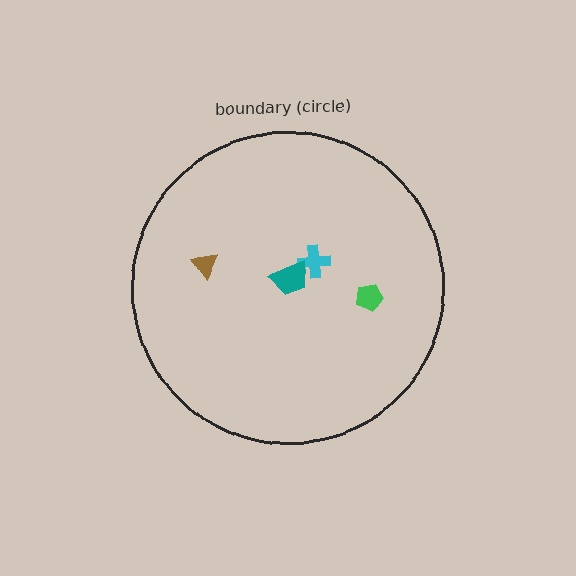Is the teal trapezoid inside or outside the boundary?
Inside.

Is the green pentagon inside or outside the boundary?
Inside.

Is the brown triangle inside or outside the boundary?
Inside.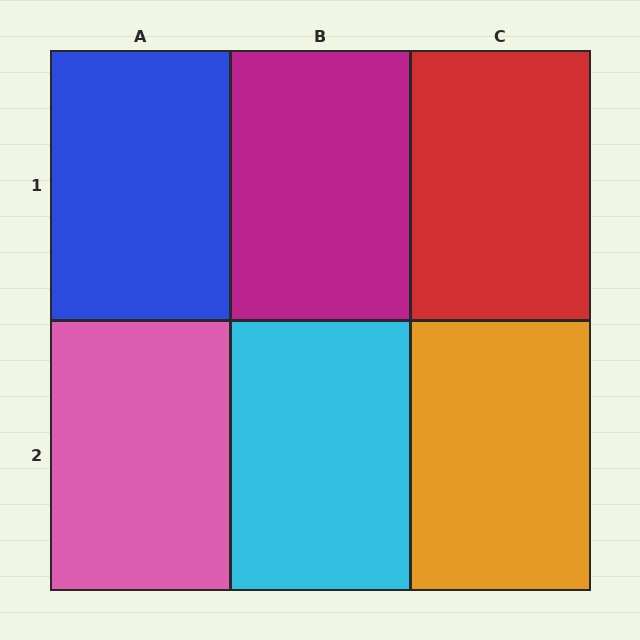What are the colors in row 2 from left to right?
Pink, cyan, orange.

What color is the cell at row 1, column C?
Red.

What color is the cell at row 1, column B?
Magenta.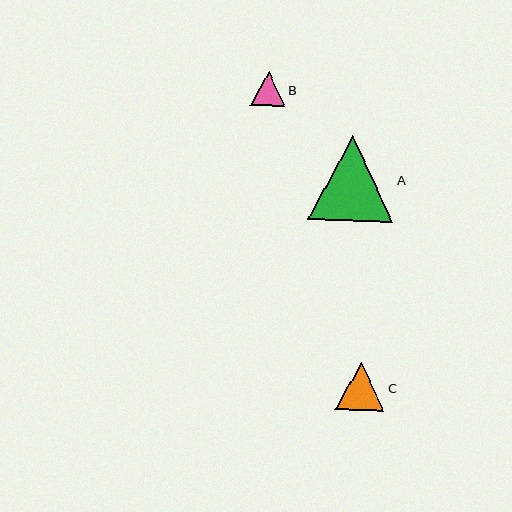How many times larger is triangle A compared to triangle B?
Triangle A is approximately 2.5 times the size of triangle B.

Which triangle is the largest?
Triangle A is the largest with a size of approximately 84 pixels.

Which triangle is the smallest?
Triangle B is the smallest with a size of approximately 34 pixels.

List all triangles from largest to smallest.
From largest to smallest: A, C, B.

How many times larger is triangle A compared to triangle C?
Triangle A is approximately 1.7 times the size of triangle C.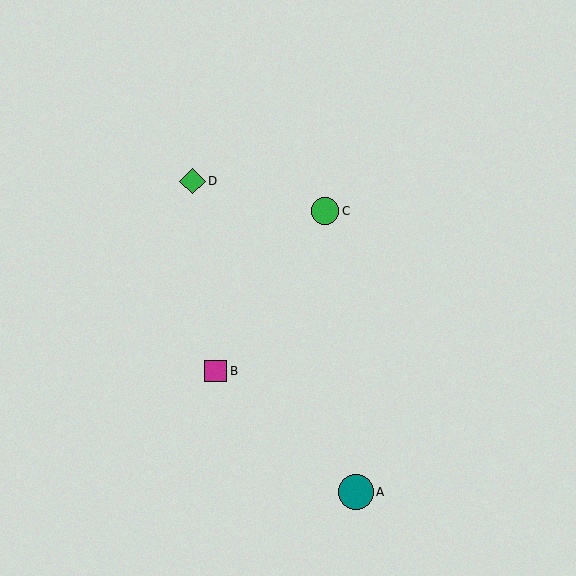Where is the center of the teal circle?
The center of the teal circle is at (356, 492).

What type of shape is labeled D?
Shape D is a green diamond.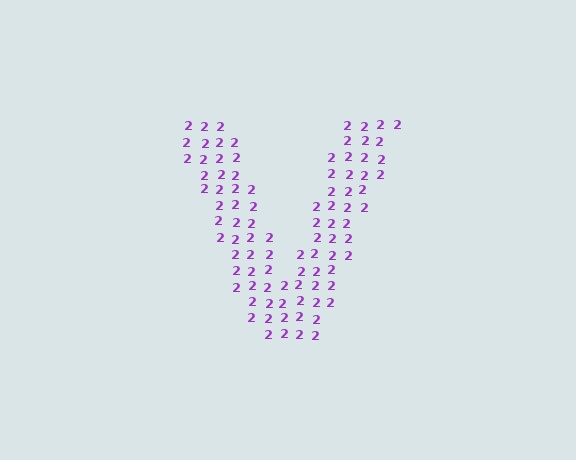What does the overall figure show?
The overall figure shows the letter V.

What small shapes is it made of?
It is made of small digit 2's.